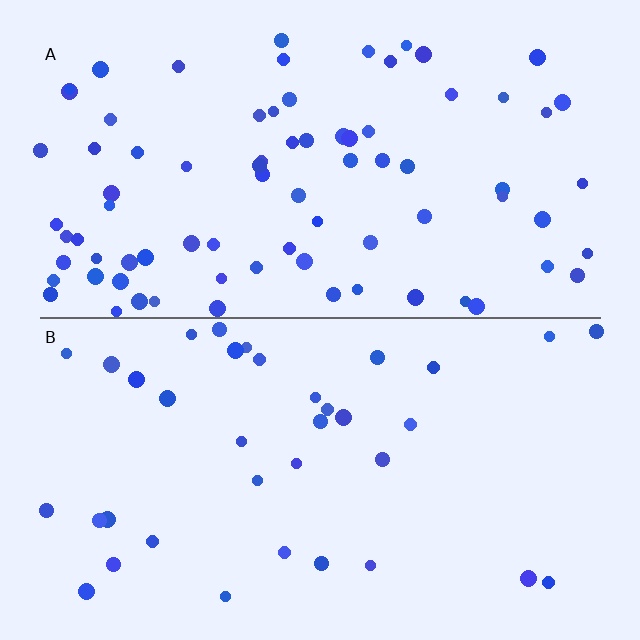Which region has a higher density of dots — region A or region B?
A (the top).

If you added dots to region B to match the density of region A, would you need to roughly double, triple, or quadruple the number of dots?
Approximately double.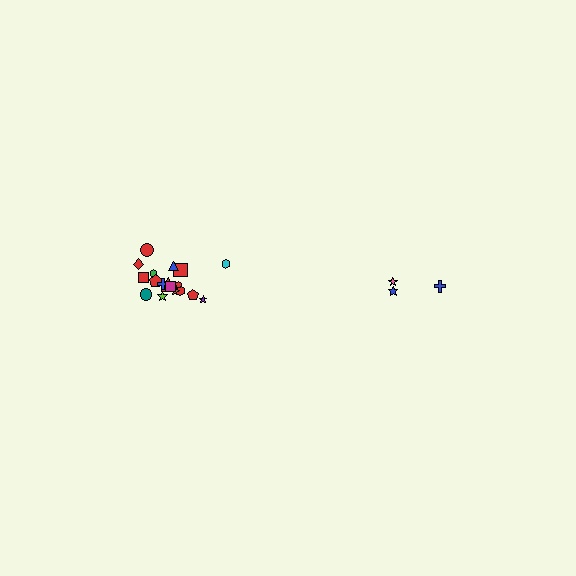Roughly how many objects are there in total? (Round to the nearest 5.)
Roughly 20 objects in total.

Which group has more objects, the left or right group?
The left group.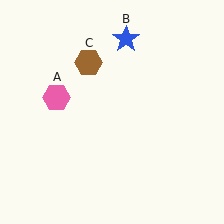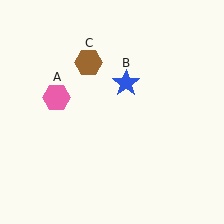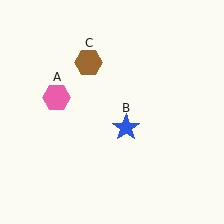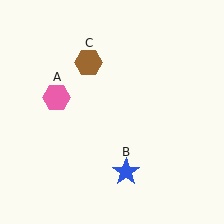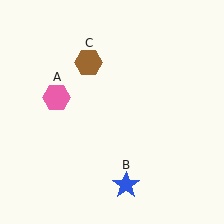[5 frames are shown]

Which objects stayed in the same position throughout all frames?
Pink hexagon (object A) and brown hexagon (object C) remained stationary.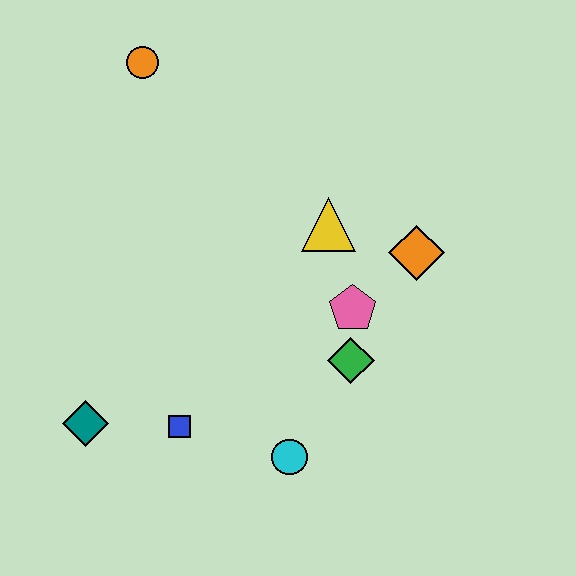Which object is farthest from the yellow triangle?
The teal diamond is farthest from the yellow triangle.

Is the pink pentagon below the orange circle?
Yes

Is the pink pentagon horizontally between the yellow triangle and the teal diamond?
No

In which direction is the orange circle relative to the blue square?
The orange circle is above the blue square.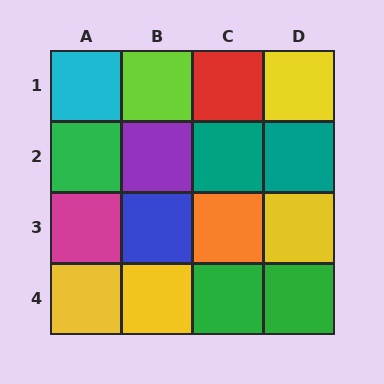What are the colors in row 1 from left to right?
Cyan, lime, red, yellow.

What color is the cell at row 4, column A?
Yellow.